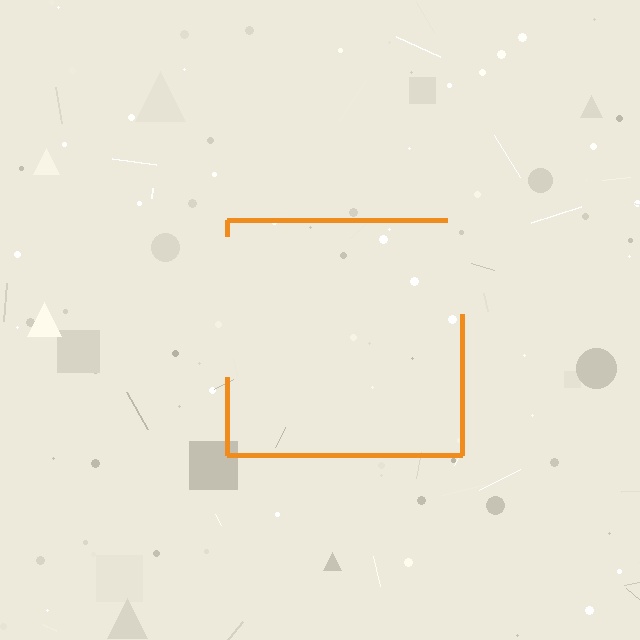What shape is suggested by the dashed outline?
The dashed outline suggests a square.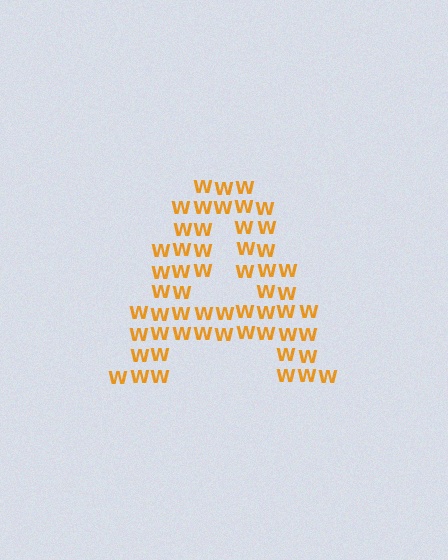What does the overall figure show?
The overall figure shows the letter A.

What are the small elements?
The small elements are letter W's.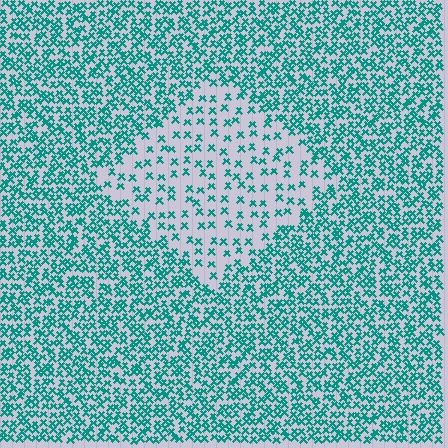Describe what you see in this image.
The image contains small teal elements arranged at two different densities. A diamond-shaped region is visible where the elements are less densely packed than the surrounding area.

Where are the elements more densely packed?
The elements are more densely packed outside the diamond boundary.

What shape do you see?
I see a diamond.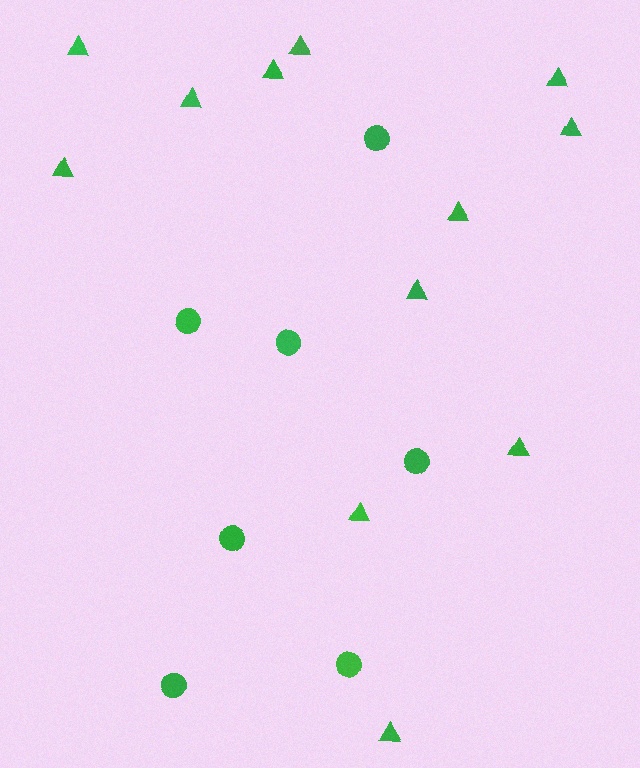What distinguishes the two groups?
There are 2 groups: one group of circles (7) and one group of triangles (12).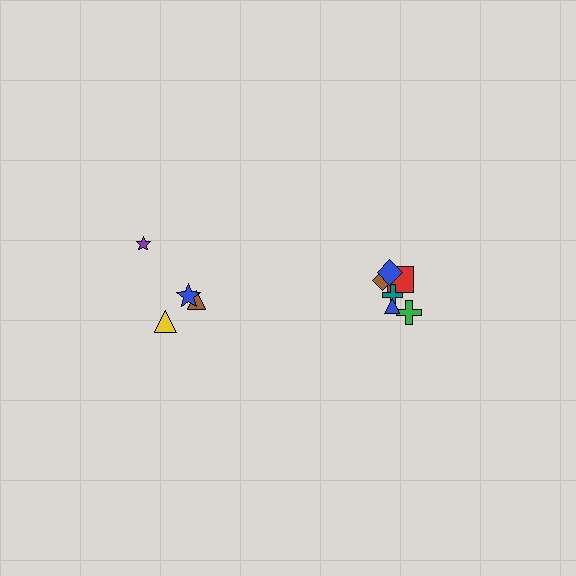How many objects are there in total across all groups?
There are 10 objects.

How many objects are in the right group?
There are 6 objects.